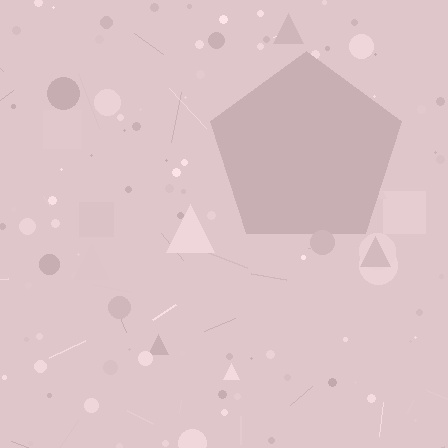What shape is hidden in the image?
A pentagon is hidden in the image.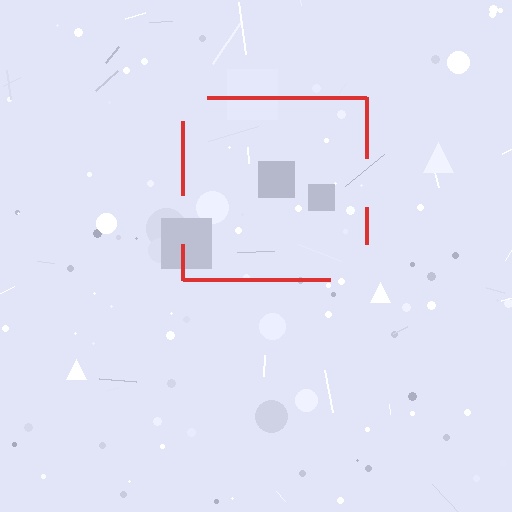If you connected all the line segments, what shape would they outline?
They would outline a square.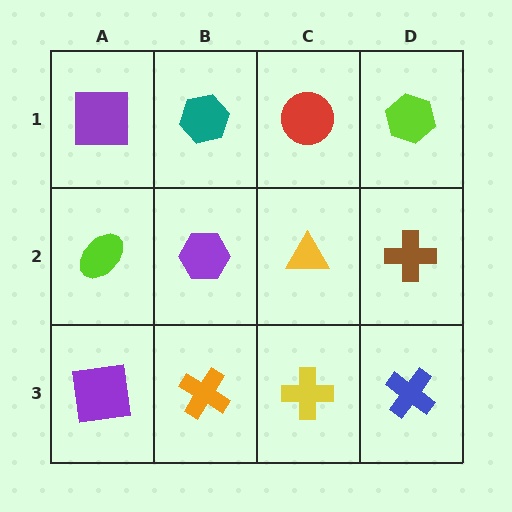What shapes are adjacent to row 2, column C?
A red circle (row 1, column C), a yellow cross (row 3, column C), a purple hexagon (row 2, column B), a brown cross (row 2, column D).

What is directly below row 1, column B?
A purple hexagon.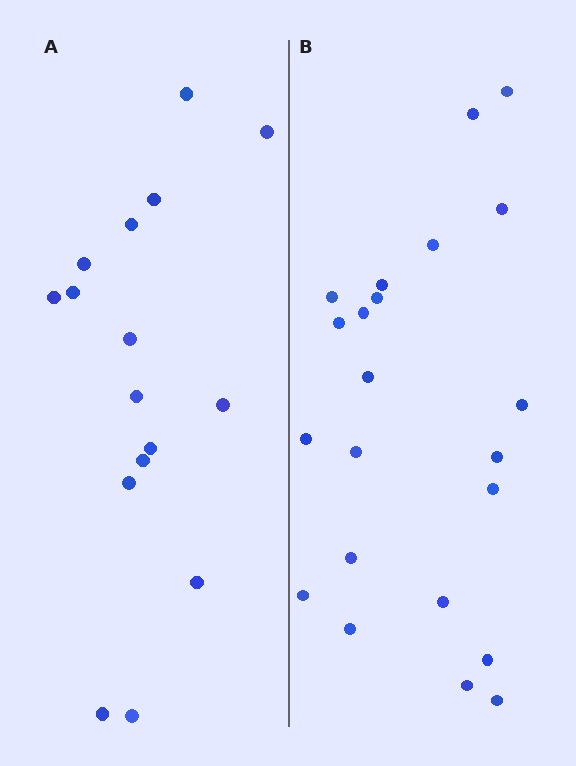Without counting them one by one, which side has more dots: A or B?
Region B (the right region) has more dots.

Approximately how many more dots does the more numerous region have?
Region B has about 6 more dots than region A.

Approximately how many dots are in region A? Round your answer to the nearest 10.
About 20 dots. (The exact count is 16, which rounds to 20.)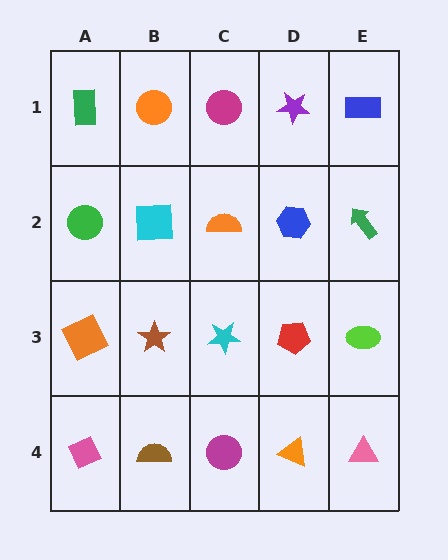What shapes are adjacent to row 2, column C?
A magenta circle (row 1, column C), a cyan star (row 3, column C), a cyan square (row 2, column B), a blue hexagon (row 2, column D).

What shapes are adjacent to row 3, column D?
A blue hexagon (row 2, column D), an orange triangle (row 4, column D), a cyan star (row 3, column C), a lime ellipse (row 3, column E).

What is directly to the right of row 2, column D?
A green arrow.